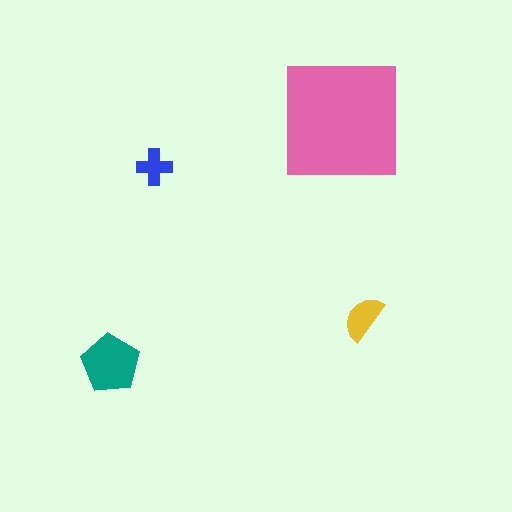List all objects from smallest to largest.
The blue cross, the yellow semicircle, the teal pentagon, the pink square.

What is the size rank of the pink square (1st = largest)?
1st.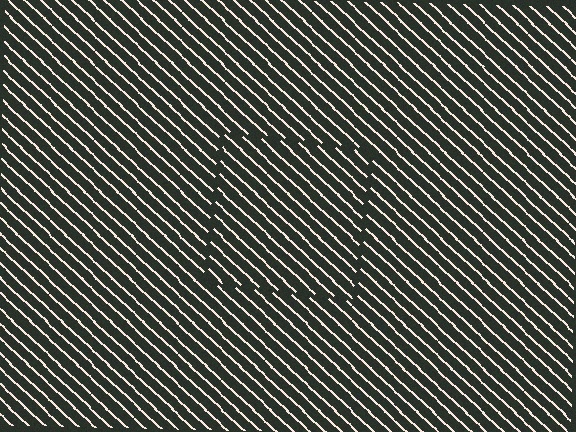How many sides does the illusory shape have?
4 sides — the line-ends trace a square.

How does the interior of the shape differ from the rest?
The interior of the shape contains the same grating, shifted by half a period — the contour is defined by the phase discontinuity where line-ends from the inner and outer gratings abut.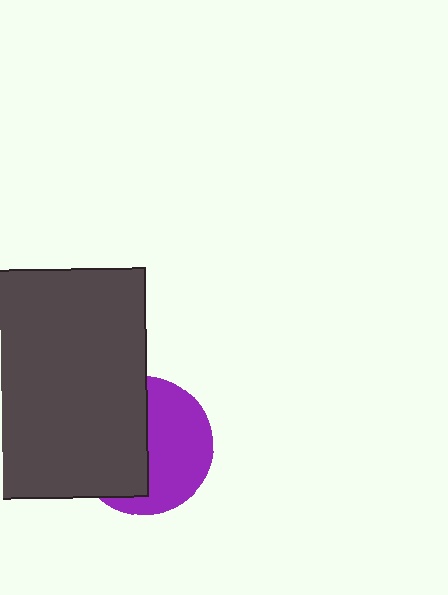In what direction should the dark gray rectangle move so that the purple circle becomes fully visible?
The dark gray rectangle should move left. That is the shortest direction to clear the overlap and leave the purple circle fully visible.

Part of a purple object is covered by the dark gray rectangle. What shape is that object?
It is a circle.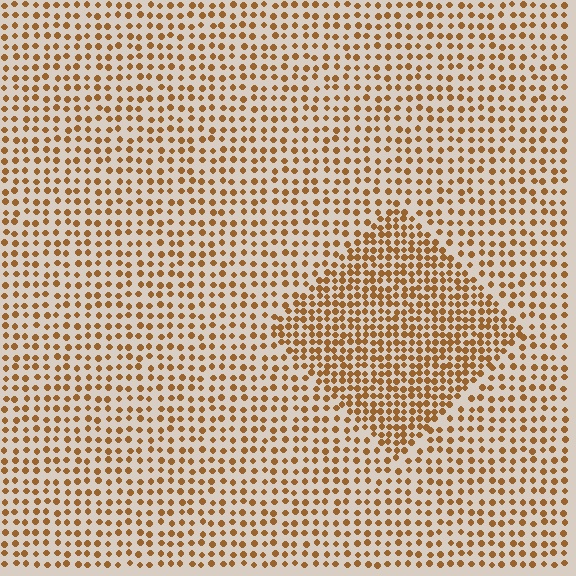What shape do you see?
I see a diamond.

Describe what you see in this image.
The image contains small brown elements arranged at two different densities. A diamond-shaped region is visible where the elements are more densely packed than the surrounding area.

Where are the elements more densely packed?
The elements are more densely packed inside the diamond boundary.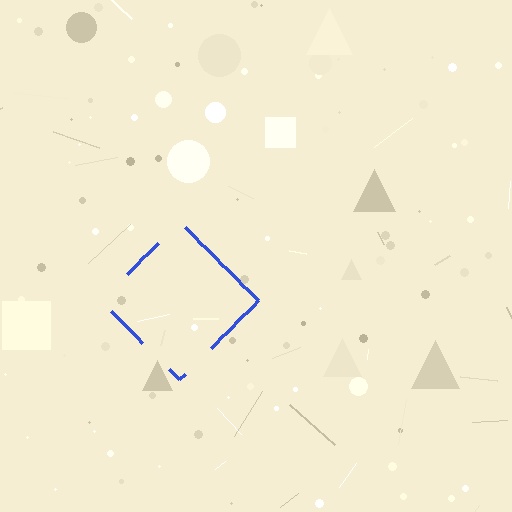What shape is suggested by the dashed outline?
The dashed outline suggests a diamond.